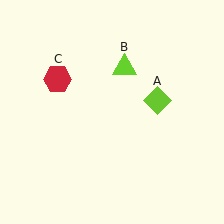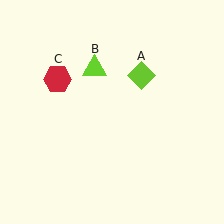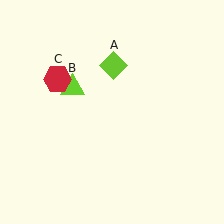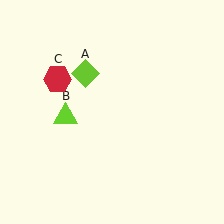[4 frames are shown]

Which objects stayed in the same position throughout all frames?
Red hexagon (object C) remained stationary.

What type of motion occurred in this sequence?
The lime diamond (object A), lime triangle (object B) rotated counterclockwise around the center of the scene.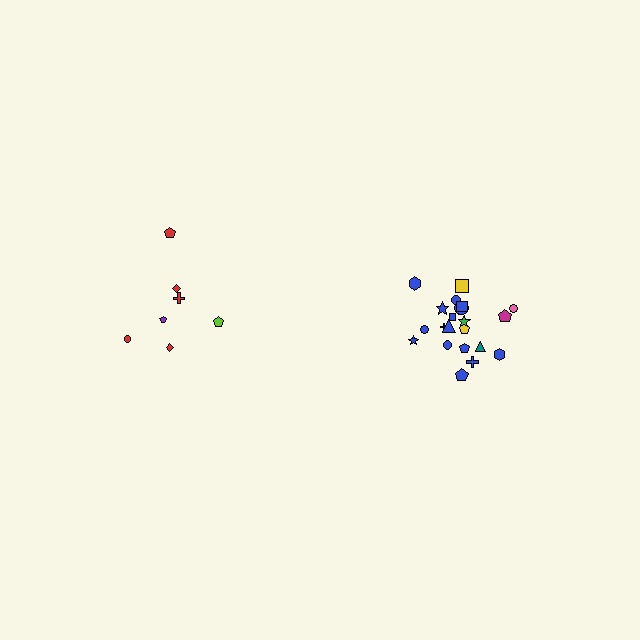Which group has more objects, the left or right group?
The right group.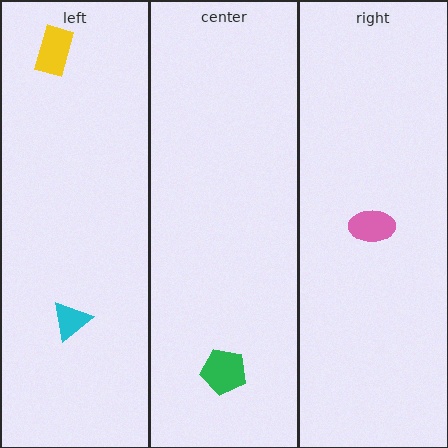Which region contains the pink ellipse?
The right region.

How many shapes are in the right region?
1.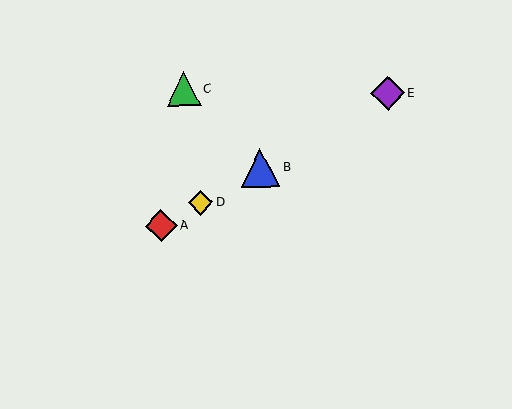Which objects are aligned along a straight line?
Objects A, B, D, E are aligned along a straight line.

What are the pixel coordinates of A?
Object A is at (161, 226).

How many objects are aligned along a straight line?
4 objects (A, B, D, E) are aligned along a straight line.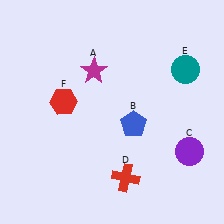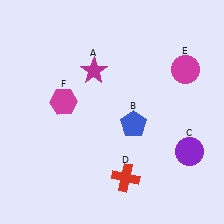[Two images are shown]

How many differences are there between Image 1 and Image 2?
There are 2 differences between the two images.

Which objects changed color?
E changed from teal to magenta. F changed from red to magenta.